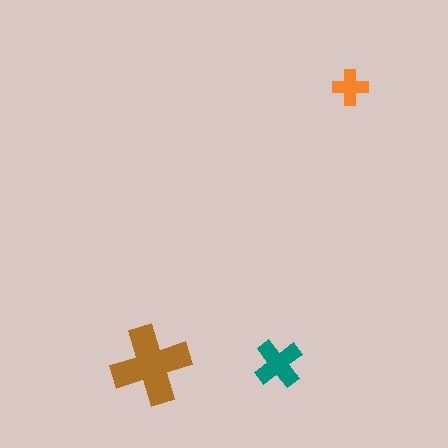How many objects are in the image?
There are 3 objects in the image.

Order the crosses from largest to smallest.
the brown one, the teal one, the orange one.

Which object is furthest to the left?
The brown cross is leftmost.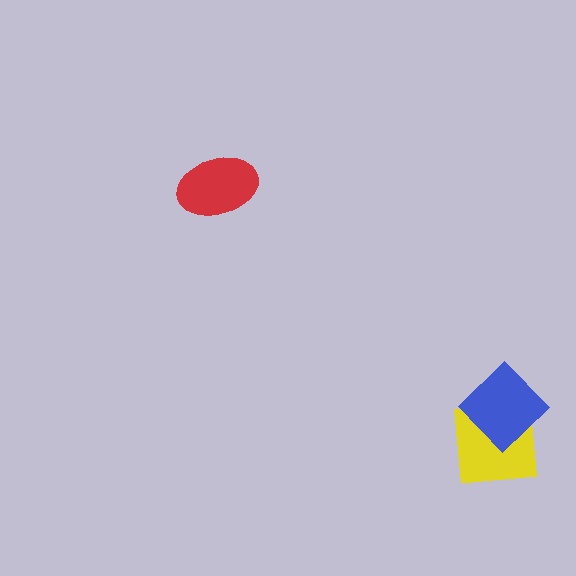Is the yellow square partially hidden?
Yes, it is partially covered by another shape.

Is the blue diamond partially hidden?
No, no other shape covers it.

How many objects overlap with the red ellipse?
0 objects overlap with the red ellipse.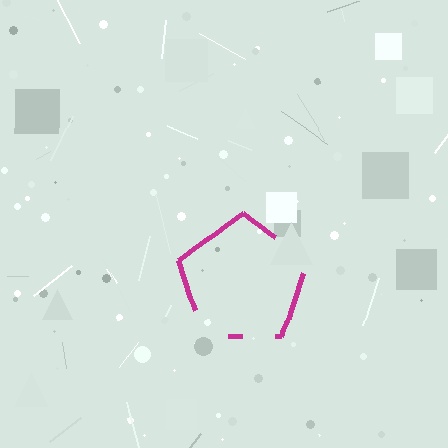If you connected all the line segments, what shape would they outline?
They would outline a pentagon.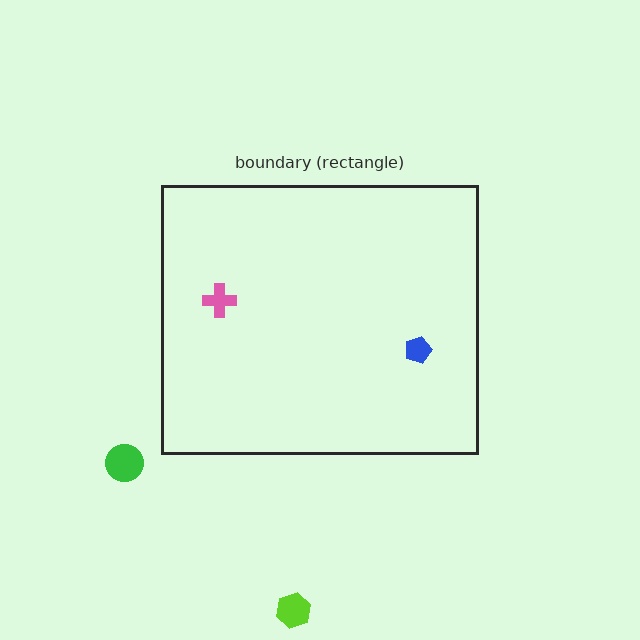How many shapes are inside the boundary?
2 inside, 2 outside.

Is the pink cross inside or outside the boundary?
Inside.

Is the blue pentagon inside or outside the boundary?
Inside.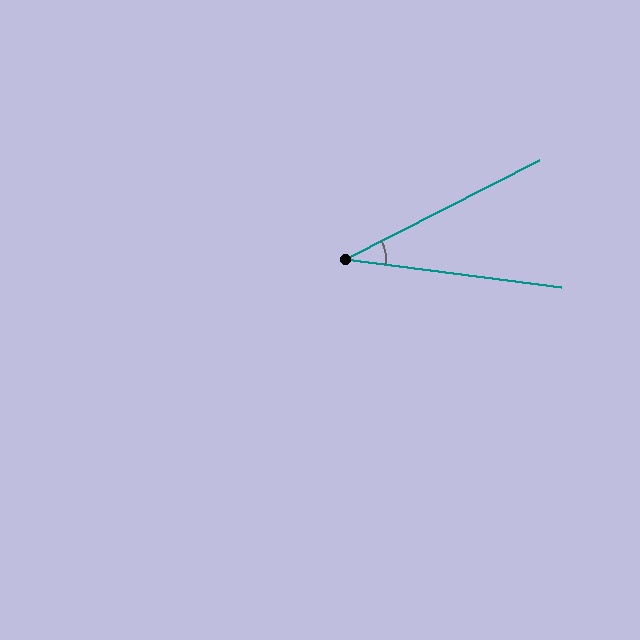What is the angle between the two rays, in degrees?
Approximately 34 degrees.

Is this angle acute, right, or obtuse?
It is acute.